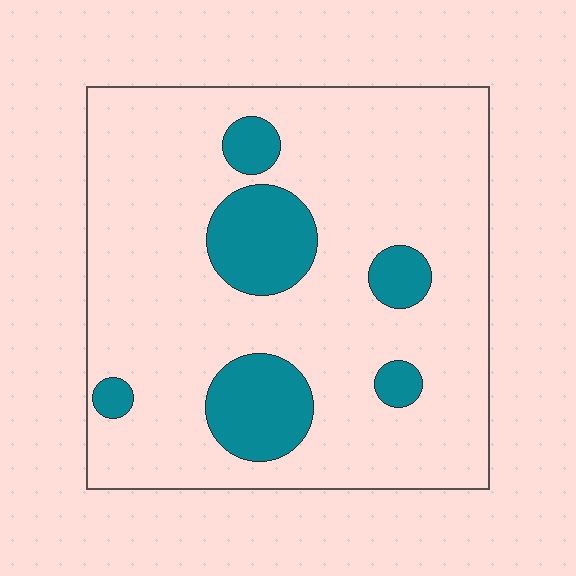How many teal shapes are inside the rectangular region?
6.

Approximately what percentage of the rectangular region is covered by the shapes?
Approximately 15%.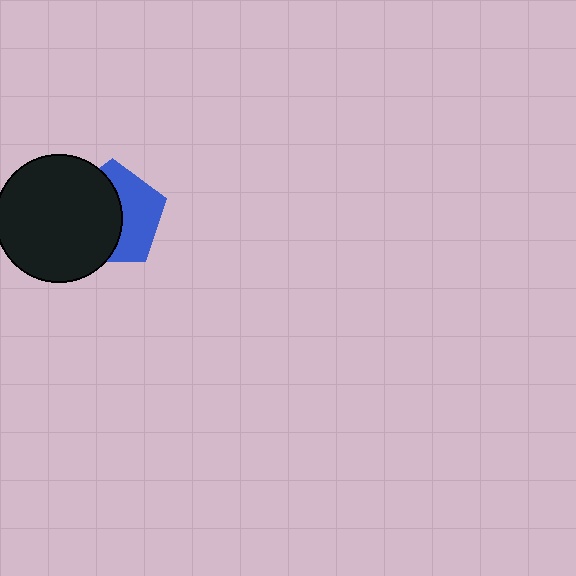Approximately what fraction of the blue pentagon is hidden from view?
Roughly 54% of the blue pentagon is hidden behind the black circle.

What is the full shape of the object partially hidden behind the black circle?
The partially hidden object is a blue pentagon.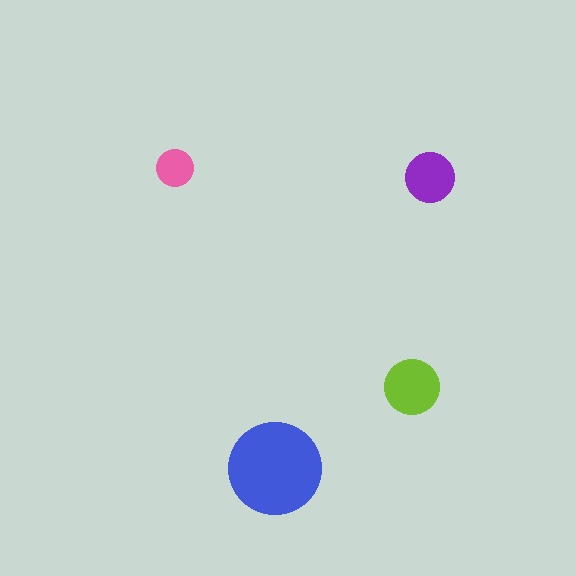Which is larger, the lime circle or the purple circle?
The lime one.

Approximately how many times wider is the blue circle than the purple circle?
About 2 times wider.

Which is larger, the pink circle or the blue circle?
The blue one.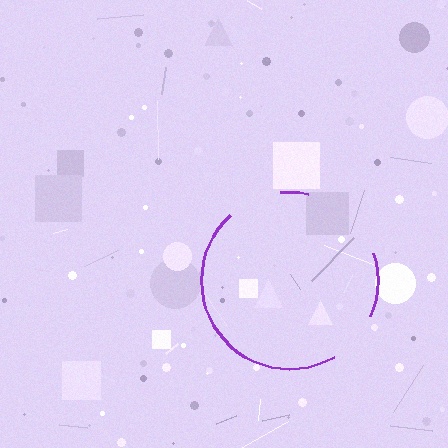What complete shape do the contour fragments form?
The contour fragments form a circle.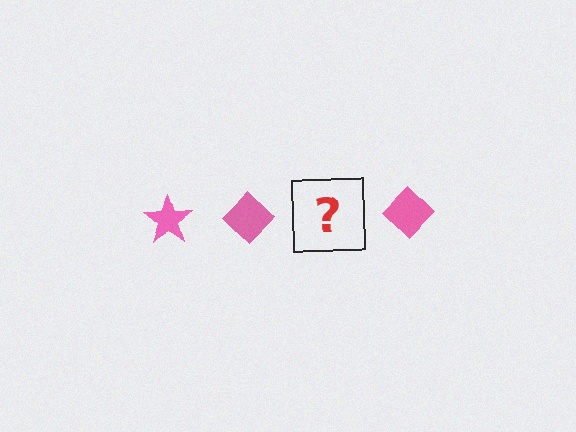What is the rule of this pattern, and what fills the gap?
The rule is that the pattern cycles through star, diamond shapes in pink. The gap should be filled with a pink star.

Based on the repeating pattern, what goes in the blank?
The blank should be a pink star.